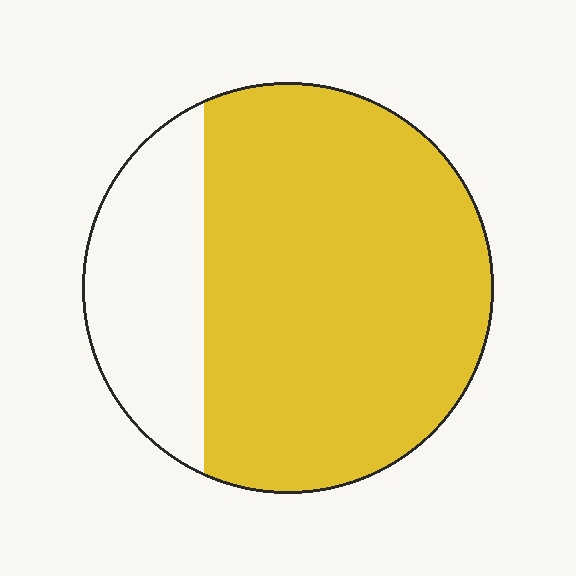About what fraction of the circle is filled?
About three quarters (3/4).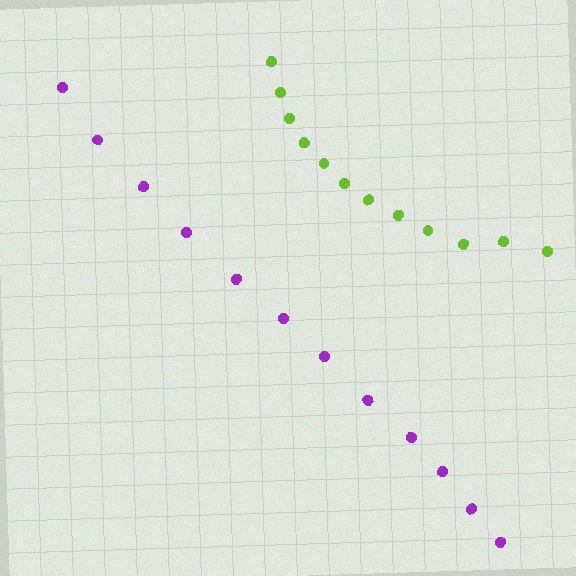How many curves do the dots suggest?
There are 2 distinct paths.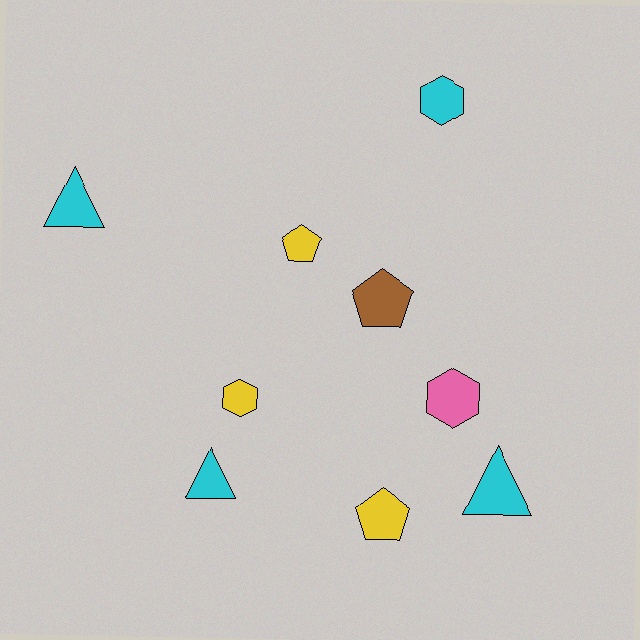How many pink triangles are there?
There are no pink triangles.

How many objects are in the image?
There are 9 objects.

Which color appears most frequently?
Cyan, with 4 objects.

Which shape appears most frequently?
Pentagon, with 3 objects.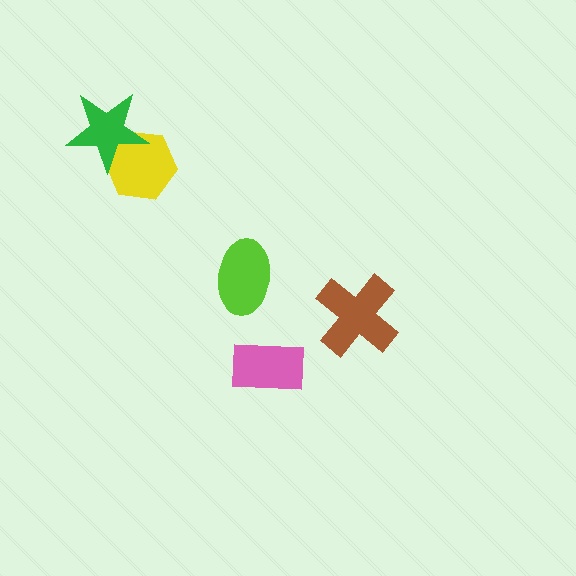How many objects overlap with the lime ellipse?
0 objects overlap with the lime ellipse.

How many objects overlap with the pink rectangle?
0 objects overlap with the pink rectangle.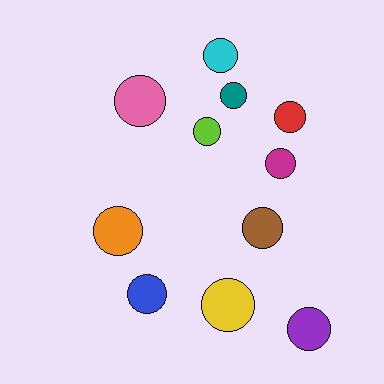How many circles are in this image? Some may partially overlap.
There are 11 circles.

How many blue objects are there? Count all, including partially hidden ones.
There is 1 blue object.